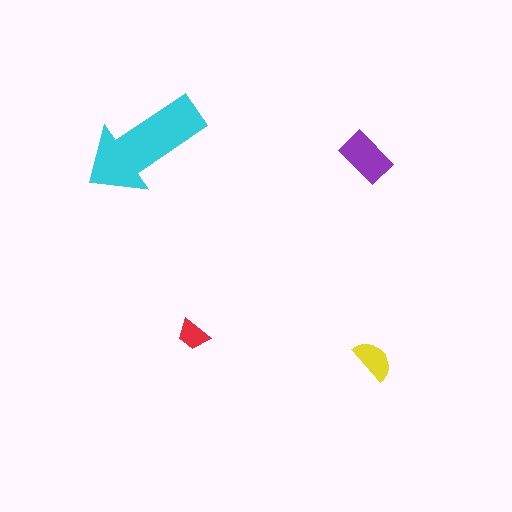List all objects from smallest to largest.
The red trapezoid, the yellow semicircle, the purple rectangle, the cyan arrow.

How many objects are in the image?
There are 4 objects in the image.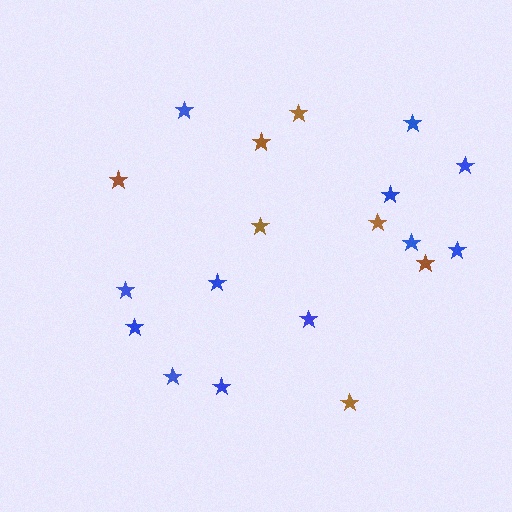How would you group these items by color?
There are 2 groups: one group of blue stars (12) and one group of brown stars (7).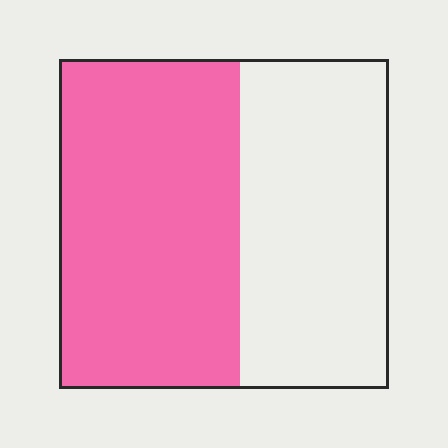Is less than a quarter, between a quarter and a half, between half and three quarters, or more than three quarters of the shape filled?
Between half and three quarters.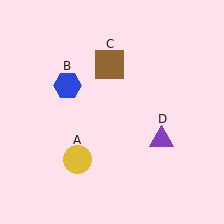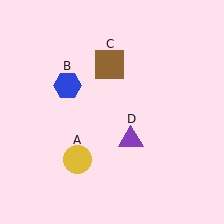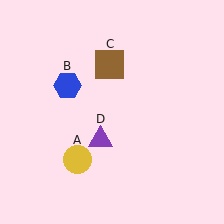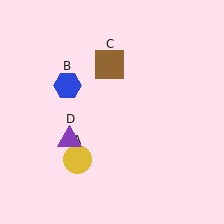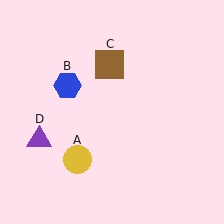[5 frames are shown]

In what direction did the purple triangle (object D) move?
The purple triangle (object D) moved left.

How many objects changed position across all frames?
1 object changed position: purple triangle (object D).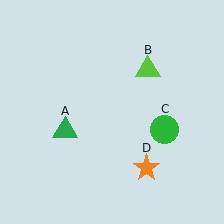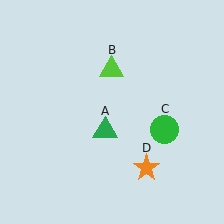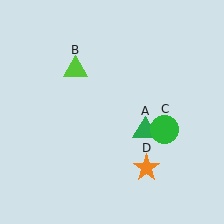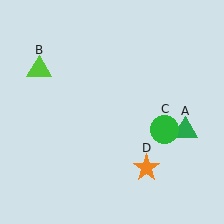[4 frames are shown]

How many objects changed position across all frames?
2 objects changed position: green triangle (object A), lime triangle (object B).